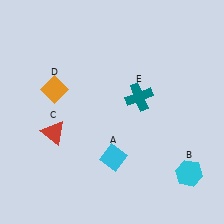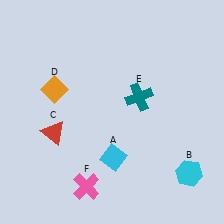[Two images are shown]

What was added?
A pink cross (F) was added in Image 2.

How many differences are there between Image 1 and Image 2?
There is 1 difference between the two images.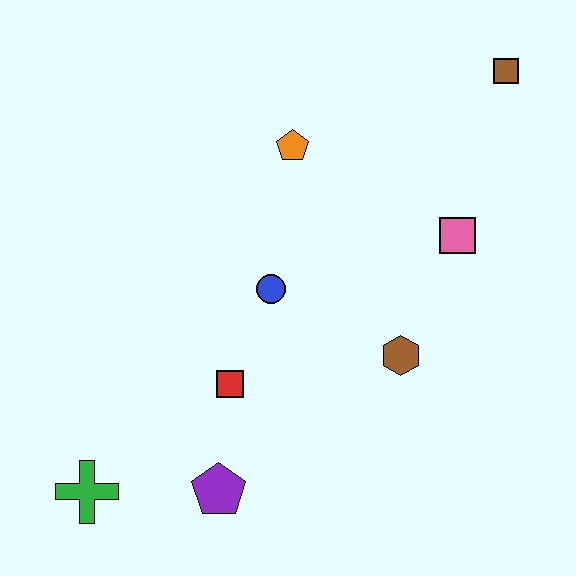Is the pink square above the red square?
Yes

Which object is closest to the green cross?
The purple pentagon is closest to the green cross.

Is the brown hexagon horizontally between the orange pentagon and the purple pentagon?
No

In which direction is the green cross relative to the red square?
The green cross is to the left of the red square.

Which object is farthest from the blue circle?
The brown square is farthest from the blue circle.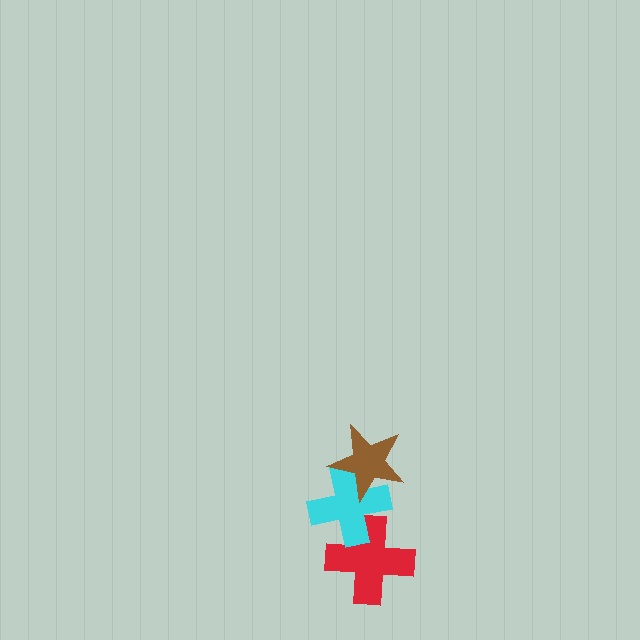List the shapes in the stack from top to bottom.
From top to bottom: the brown star, the cyan cross, the red cross.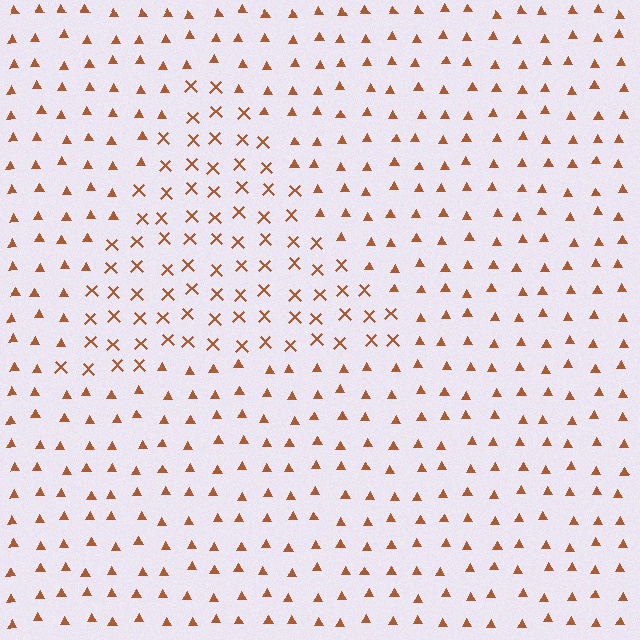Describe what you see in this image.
The image is filled with small brown elements arranged in a uniform grid. A triangle-shaped region contains X marks, while the surrounding area contains triangles. The boundary is defined purely by the change in element shape.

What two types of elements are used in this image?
The image uses X marks inside the triangle region and triangles outside it.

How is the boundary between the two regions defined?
The boundary is defined by a change in element shape: X marks inside vs. triangles outside. All elements share the same color and spacing.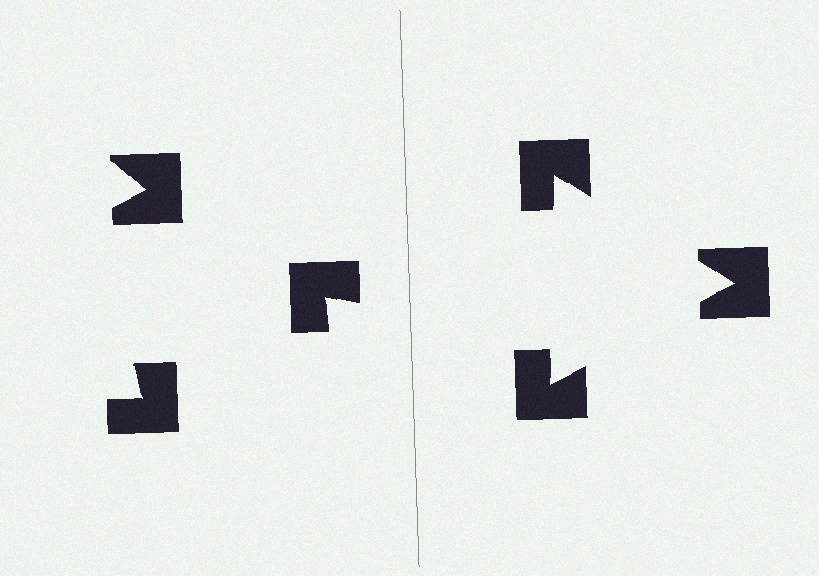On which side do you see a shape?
An illusory triangle appears on the right side. On the left side the wedge cuts are rotated, so no coherent shape forms.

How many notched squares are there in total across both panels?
6 — 3 on each side.